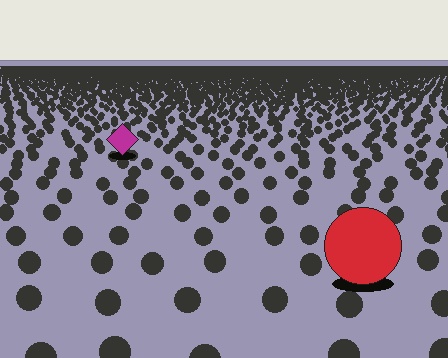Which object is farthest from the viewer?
The magenta diamond is farthest from the viewer. It appears smaller and the ground texture around it is denser.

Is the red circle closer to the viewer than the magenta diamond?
Yes. The red circle is closer — you can tell from the texture gradient: the ground texture is coarser near it.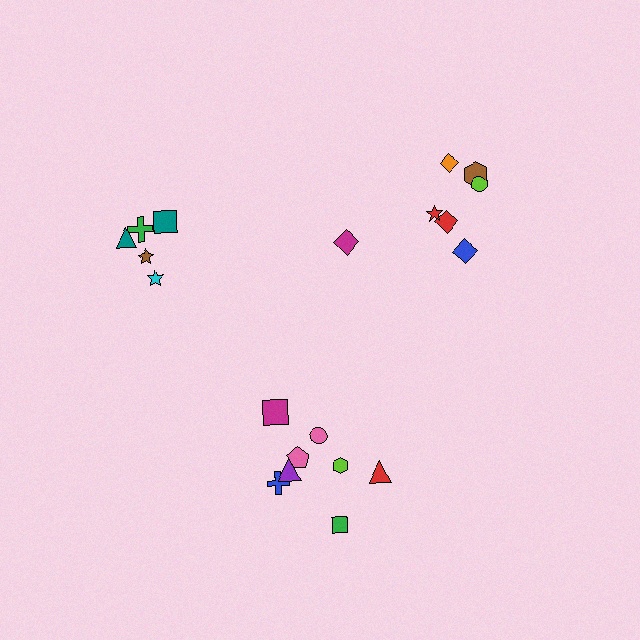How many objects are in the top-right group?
There are 7 objects.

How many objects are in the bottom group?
There are 8 objects.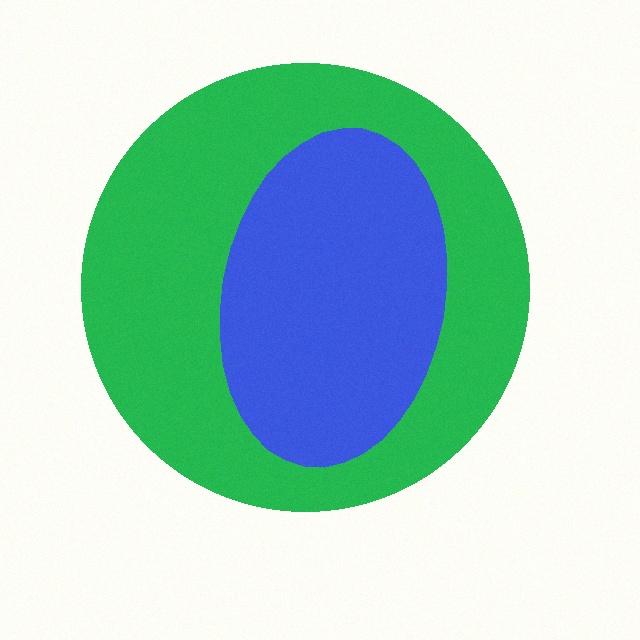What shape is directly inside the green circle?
The blue ellipse.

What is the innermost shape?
The blue ellipse.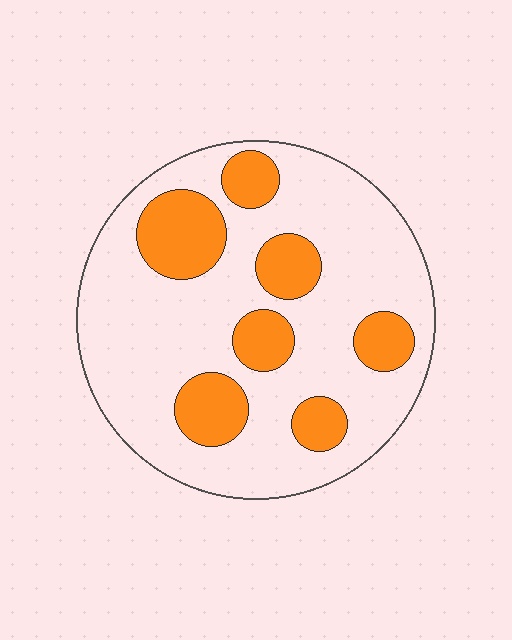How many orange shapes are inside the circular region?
7.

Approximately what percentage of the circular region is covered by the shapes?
Approximately 25%.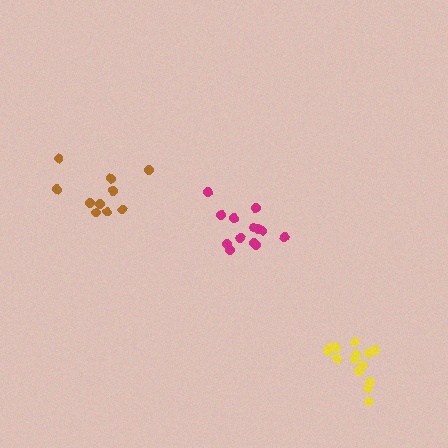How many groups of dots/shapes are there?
There are 3 groups.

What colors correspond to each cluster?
The clusters are colored: magenta, brown, yellow.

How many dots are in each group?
Group 1: 13 dots, Group 2: 10 dots, Group 3: 14 dots (37 total).